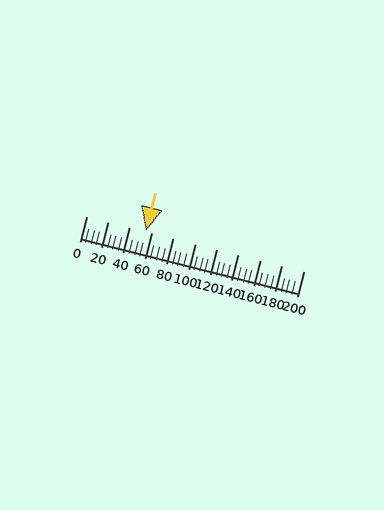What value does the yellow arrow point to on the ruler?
The yellow arrow points to approximately 55.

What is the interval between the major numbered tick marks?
The major tick marks are spaced 20 units apart.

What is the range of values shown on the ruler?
The ruler shows values from 0 to 200.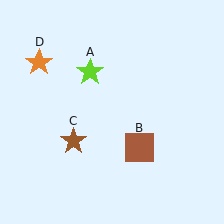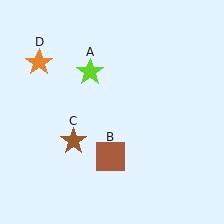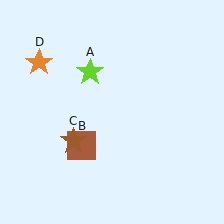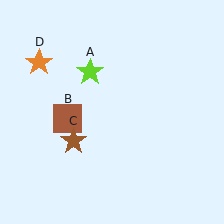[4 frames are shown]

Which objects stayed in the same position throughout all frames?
Lime star (object A) and brown star (object C) and orange star (object D) remained stationary.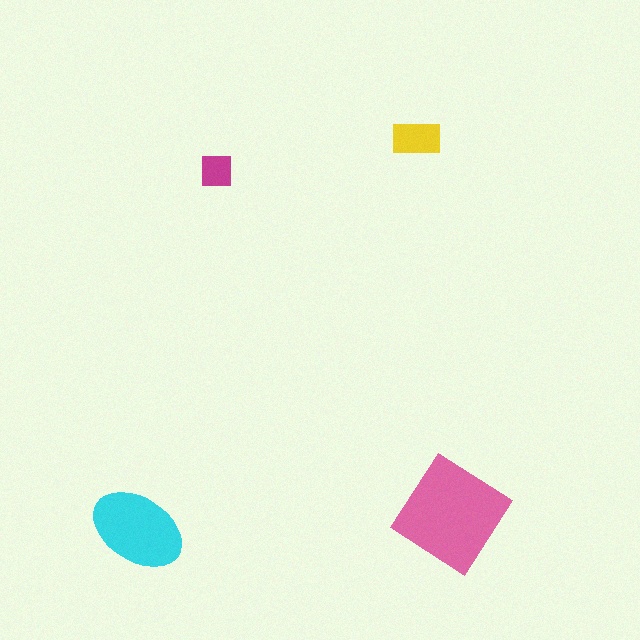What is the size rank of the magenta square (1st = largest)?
4th.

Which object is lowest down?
The cyan ellipse is bottommost.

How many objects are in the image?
There are 4 objects in the image.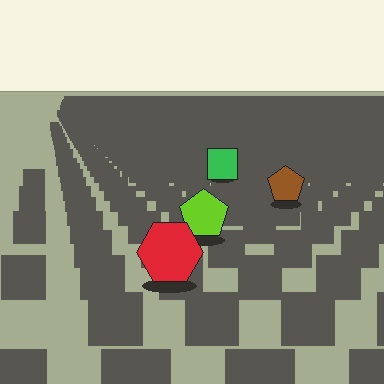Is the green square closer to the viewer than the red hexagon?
No. The red hexagon is closer — you can tell from the texture gradient: the ground texture is coarser near it.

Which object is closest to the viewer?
The red hexagon is closest. The texture marks near it are larger and more spread out.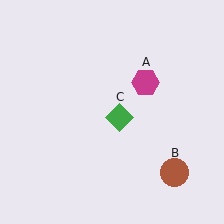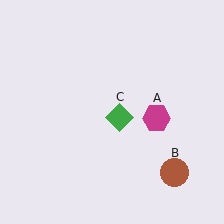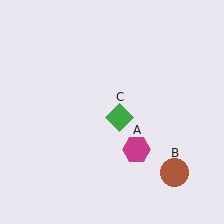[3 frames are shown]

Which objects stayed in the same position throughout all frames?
Brown circle (object B) and green diamond (object C) remained stationary.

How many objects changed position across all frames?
1 object changed position: magenta hexagon (object A).